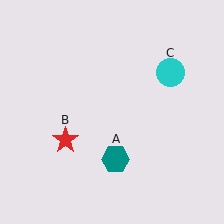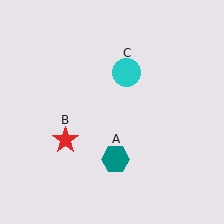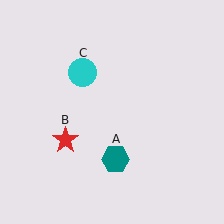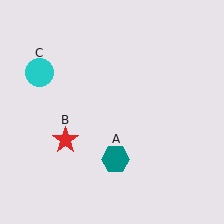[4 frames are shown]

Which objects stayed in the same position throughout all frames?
Teal hexagon (object A) and red star (object B) remained stationary.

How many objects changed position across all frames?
1 object changed position: cyan circle (object C).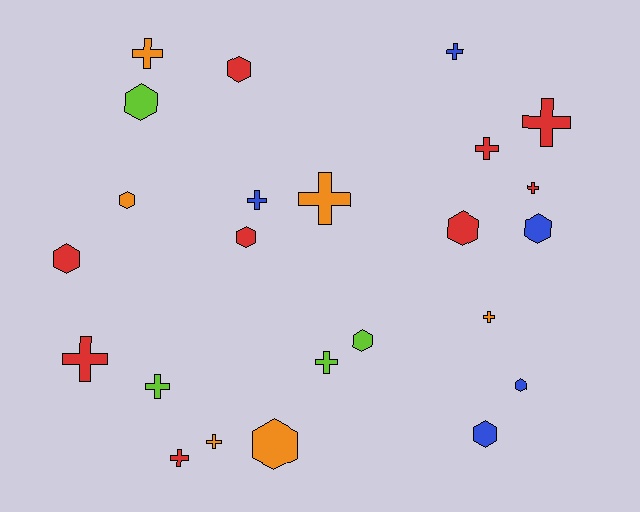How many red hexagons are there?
There are 4 red hexagons.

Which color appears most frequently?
Red, with 9 objects.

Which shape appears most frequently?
Cross, with 13 objects.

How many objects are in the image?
There are 24 objects.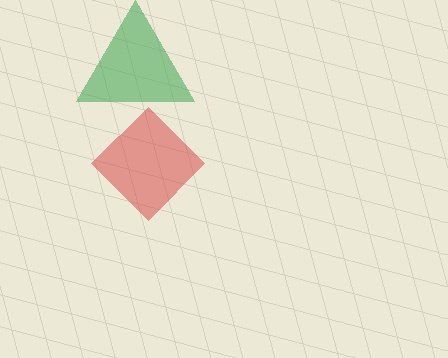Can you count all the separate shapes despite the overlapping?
Yes, there are 2 separate shapes.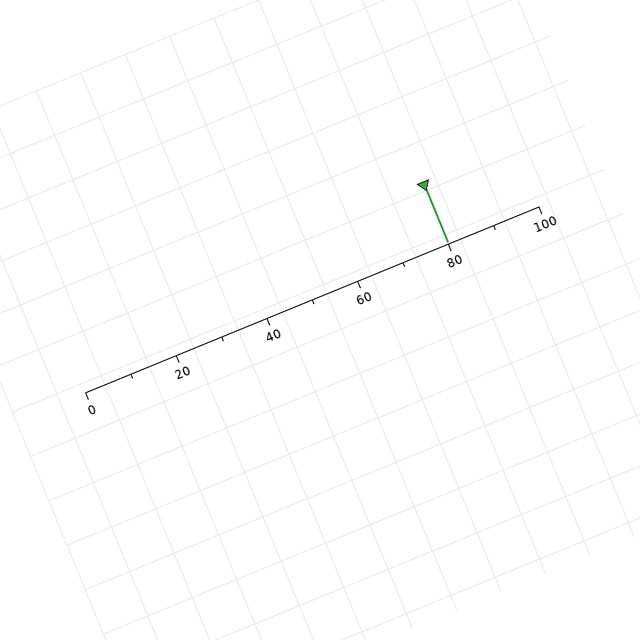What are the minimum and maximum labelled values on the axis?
The axis runs from 0 to 100.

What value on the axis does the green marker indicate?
The marker indicates approximately 80.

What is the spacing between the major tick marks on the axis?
The major ticks are spaced 20 apart.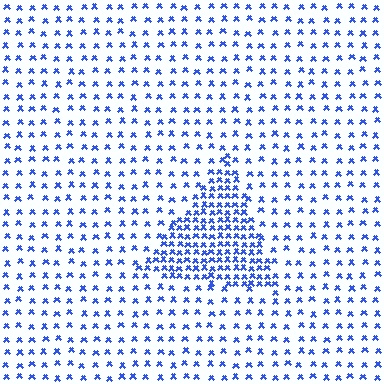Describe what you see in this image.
The image contains small blue elements arranged at two different densities. A triangle-shaped region is visible where the elements are more densely packed than the surrounding area.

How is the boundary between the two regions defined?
The boundary is defined by a change in element density (approximately 2.6x ratio). All elements are the same color, size, and shape.